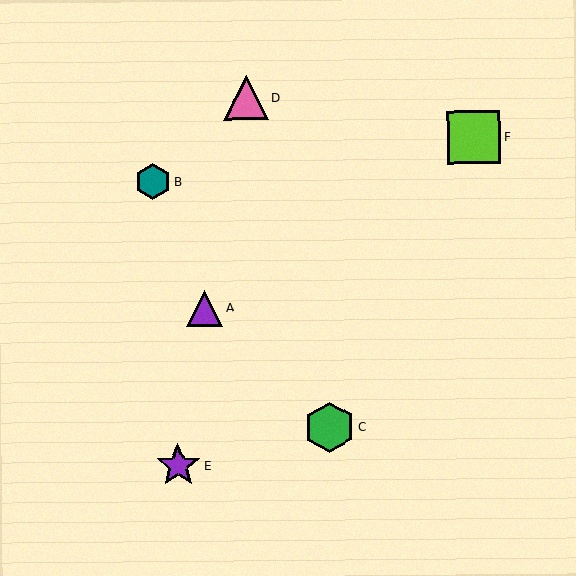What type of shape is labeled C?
Shape C is a green hexagon.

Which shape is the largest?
The lime square (labeled F) is the largest.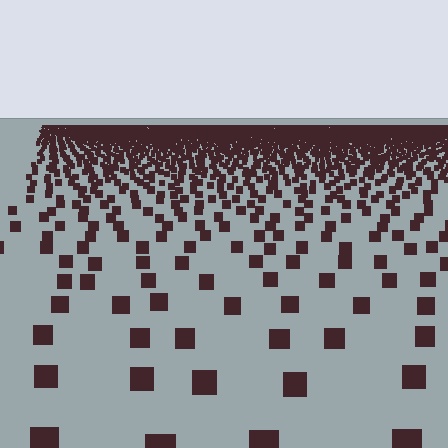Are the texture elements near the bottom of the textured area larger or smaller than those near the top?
Larger. Near the bottom, elements are closer to the viewer and appear at a bigger on-screen size.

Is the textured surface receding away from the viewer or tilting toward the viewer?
The surface is receding away from the viewer. Texture elements get smaller and denser toward the top.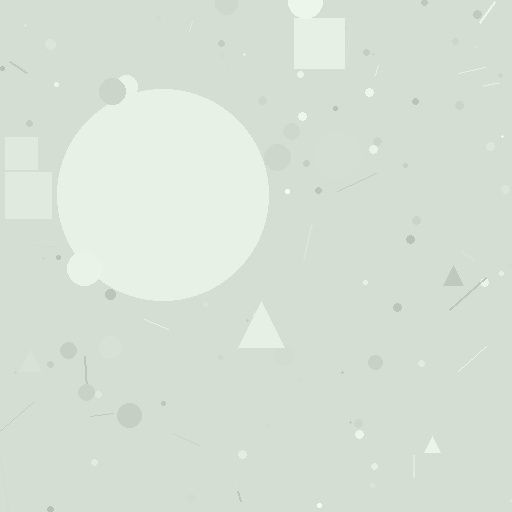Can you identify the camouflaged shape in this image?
The camouflaged shape is a circle.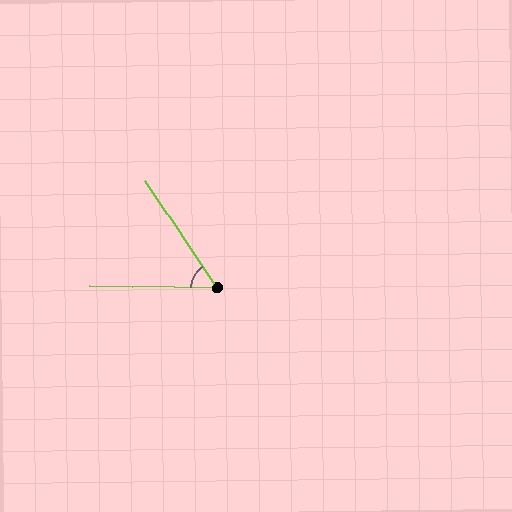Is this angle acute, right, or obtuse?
It is acute.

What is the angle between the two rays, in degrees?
Approximately 55 degrees.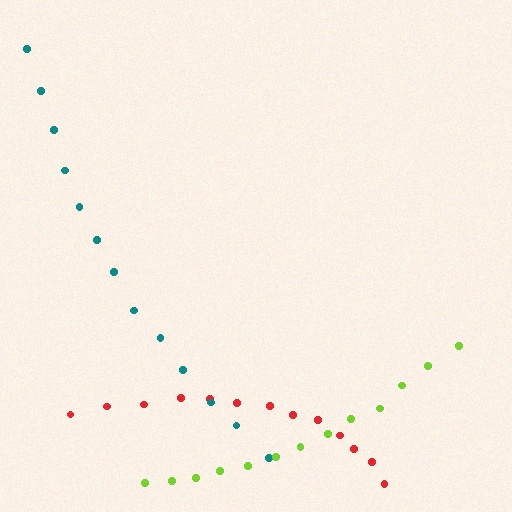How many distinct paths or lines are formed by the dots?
There are 3 distinct paths.